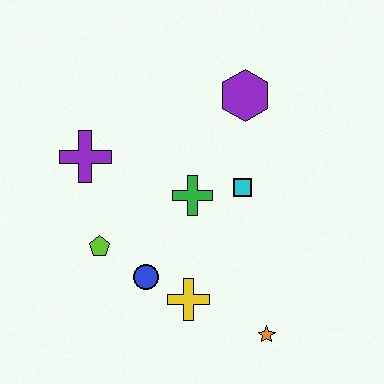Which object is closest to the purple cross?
The lime pentagon is closest to the purple cross.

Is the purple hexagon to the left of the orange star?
Yes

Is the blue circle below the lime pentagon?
Yes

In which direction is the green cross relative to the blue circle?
The green cross is above the blue circle.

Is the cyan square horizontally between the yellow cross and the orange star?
Yes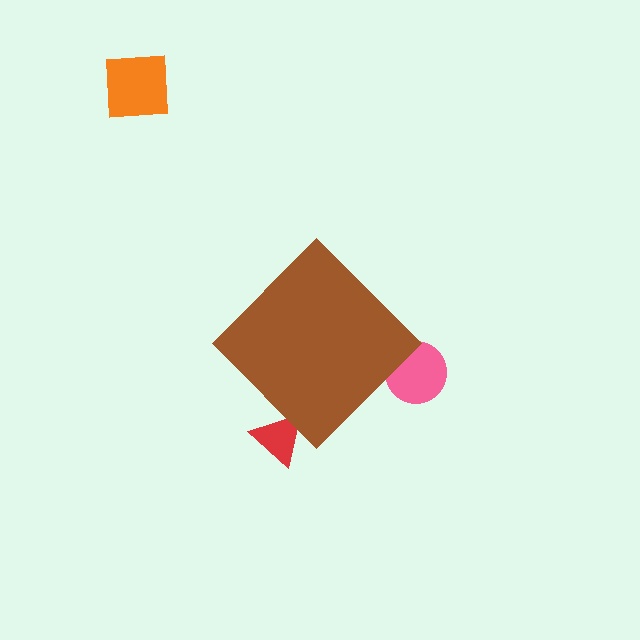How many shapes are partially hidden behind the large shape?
2 shapes are partially hidden.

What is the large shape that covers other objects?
A brown diamond.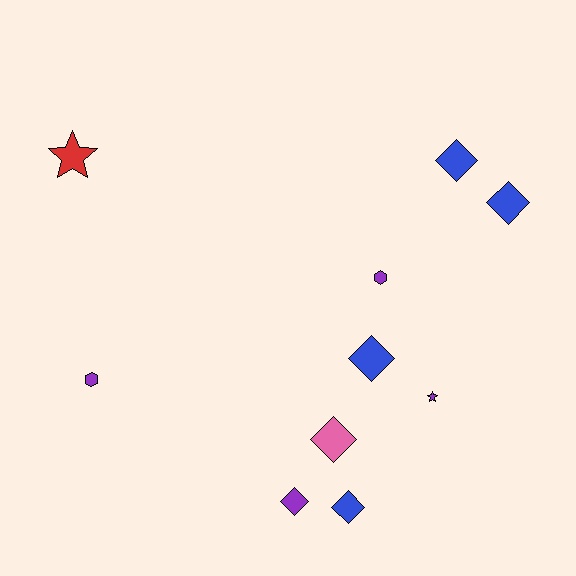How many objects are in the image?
There are 10 objects.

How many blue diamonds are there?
There are 4 blue diamonds.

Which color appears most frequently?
Purple, with 4 objects.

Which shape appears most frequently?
Diamond, with 6 objects.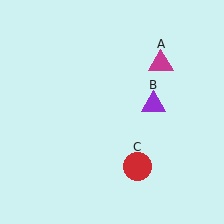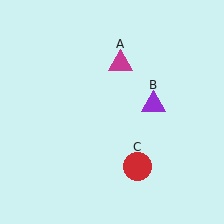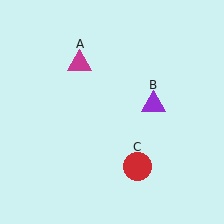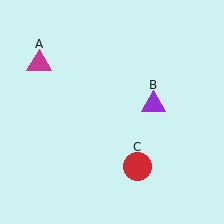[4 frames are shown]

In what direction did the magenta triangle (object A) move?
The magenta triangle (object A) moved left.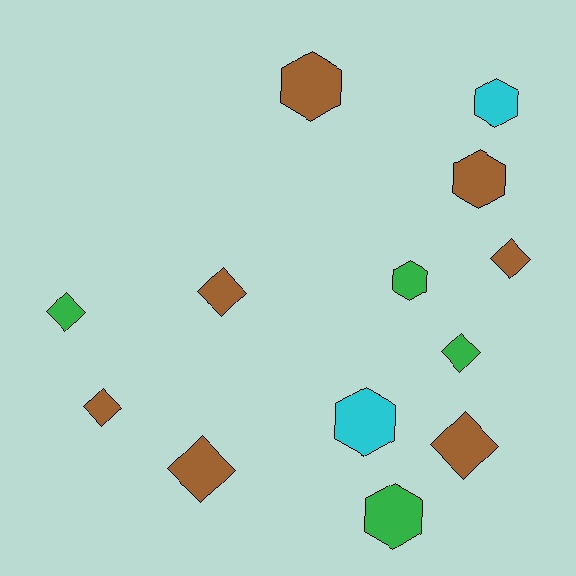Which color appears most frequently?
Brown, with 7 objects.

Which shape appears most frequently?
Diamond, with 7 objects.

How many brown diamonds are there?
There are 5 brown diamonds.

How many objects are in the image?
There are 13 objects.